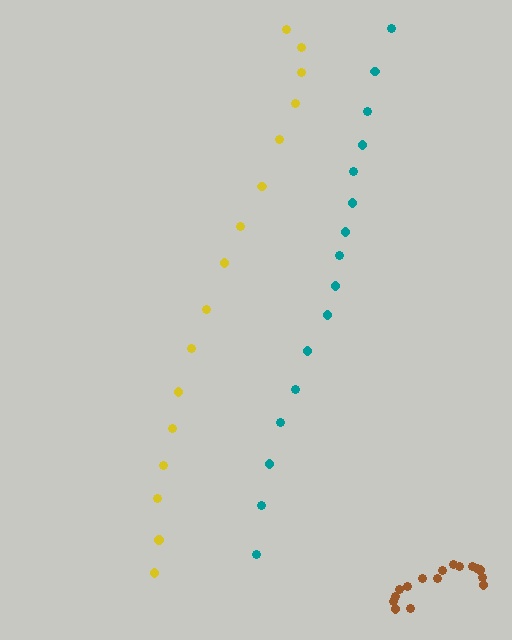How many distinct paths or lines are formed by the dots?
There are 3 distinct paths.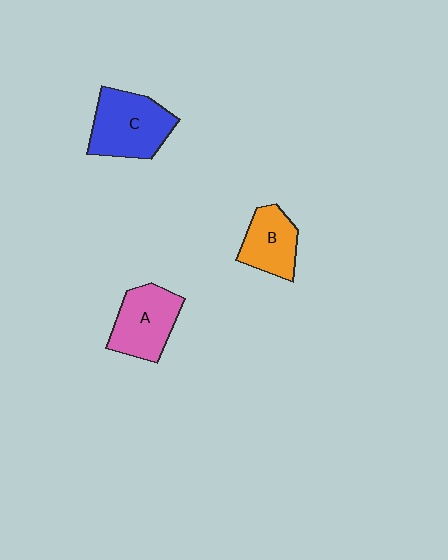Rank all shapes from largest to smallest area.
From largest to smallest: C (blue), A (pink), B (orange).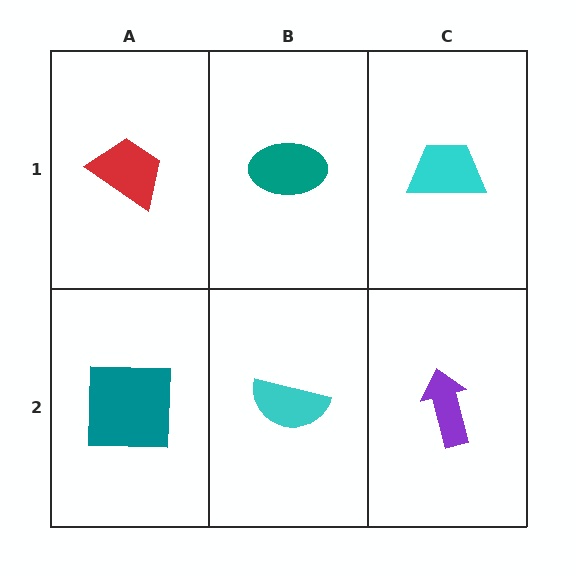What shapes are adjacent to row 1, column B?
A cyan semicircle (row 2, column B), a red trapezoid (row 1, column A), a cyan trapezoid (row 1, column C).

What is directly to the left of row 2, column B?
A teal square.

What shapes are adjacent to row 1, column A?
A teal square (row 2, column A), a teal ellipse (row 1, column B).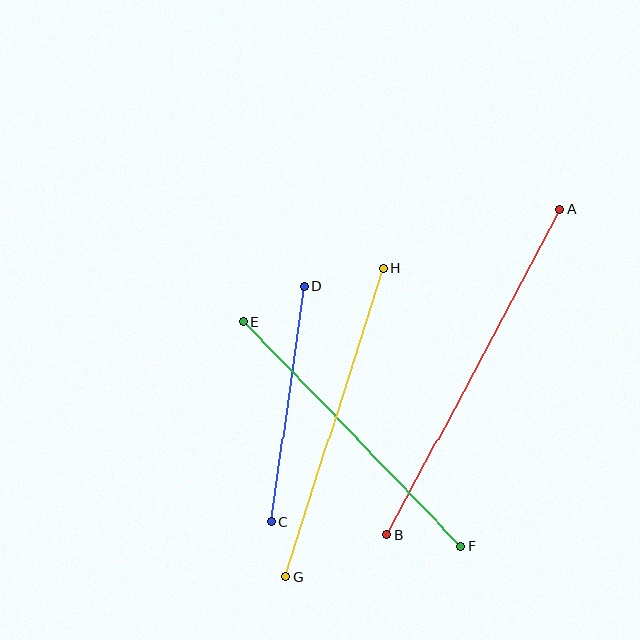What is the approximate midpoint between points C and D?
The midpoint is at approximately (288, 404) pixels.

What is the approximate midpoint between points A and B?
The midpoint is at approximately (474, 372) pixels.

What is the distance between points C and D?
The distance is approximately 238 pixels.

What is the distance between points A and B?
The distance is approximately 369 pixels.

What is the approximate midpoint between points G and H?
The midpoint is at approximately (335, 423) pixels.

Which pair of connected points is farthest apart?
Points A and B are farthest apart.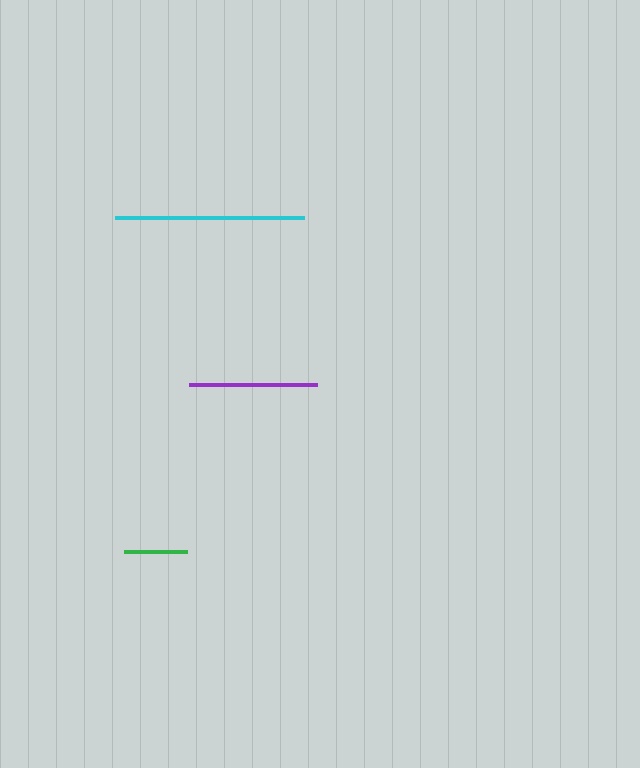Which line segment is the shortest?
The green line is the shortest at approximately 64 pixels.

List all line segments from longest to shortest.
From longest to shortest: cyan, purple, green.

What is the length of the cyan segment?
The cyan segment is approximately 189 pixels long.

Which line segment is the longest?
The cyan line is the longest at approximately 189 pixels.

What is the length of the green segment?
The green segment is approximately 64 pixels long.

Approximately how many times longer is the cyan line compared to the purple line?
The cyan line is approximately 1.5 times the length of the purple line.